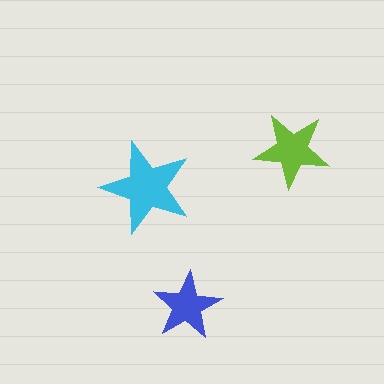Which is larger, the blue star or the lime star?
The lime one.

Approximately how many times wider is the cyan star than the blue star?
About 1.5 times wider.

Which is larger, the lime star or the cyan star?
The cyan one.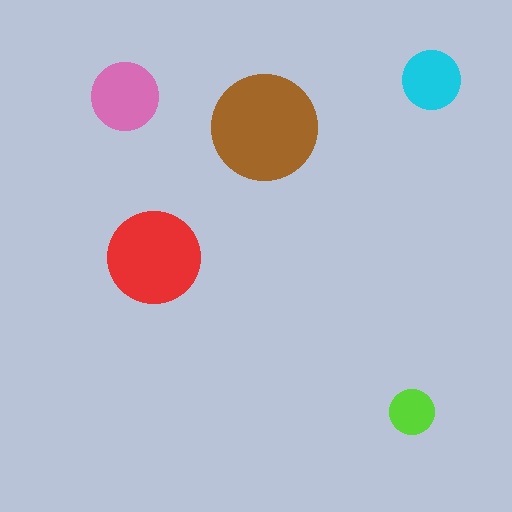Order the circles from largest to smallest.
the brown one, the red one, the pink one, the cyan one, the lime one.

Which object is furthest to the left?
The pink circle is leftmost.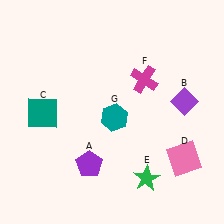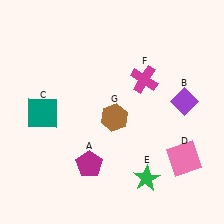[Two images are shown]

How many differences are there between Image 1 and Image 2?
There are 2 differences between the two images.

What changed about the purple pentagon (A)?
In Image 1, A is purple. In Image 2, it changed to magenta.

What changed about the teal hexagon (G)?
In Image 1, G is teal. In Image 2, it changed to brown.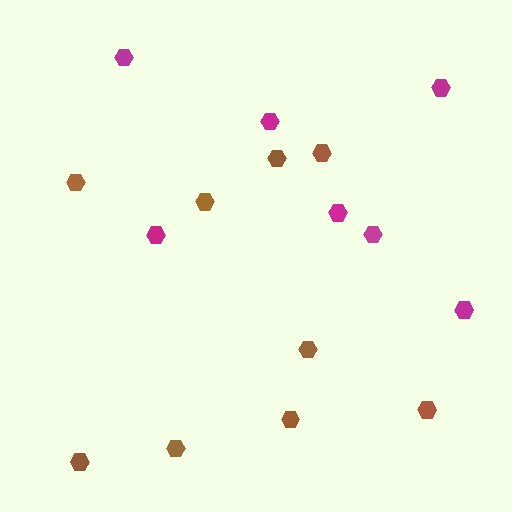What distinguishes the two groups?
There are 2 groups: one group of brown hexagons (9) and one group of magenta hexagons (7).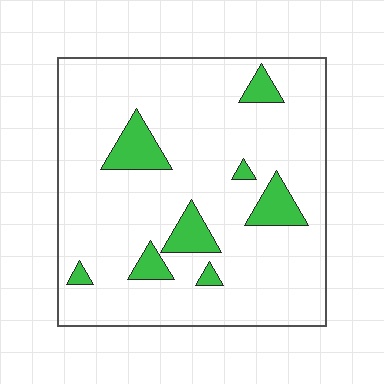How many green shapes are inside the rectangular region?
8.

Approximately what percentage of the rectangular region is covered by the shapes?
Approximately 10%.